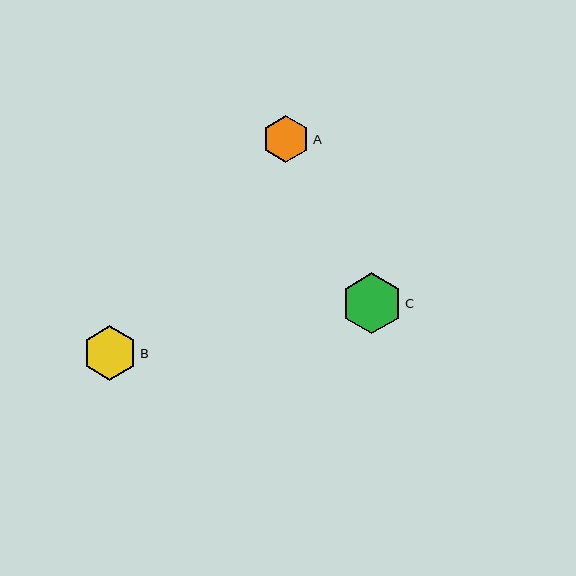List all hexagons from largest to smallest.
From largest to smallest: C, B, A.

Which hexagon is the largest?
Hexagon C is the largest with a size of approximately 61 pixels.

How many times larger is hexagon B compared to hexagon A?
Hexagon B is approximately 1.2 times the size of hexagon A.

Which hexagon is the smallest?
Hexagon A is the smallest with a size of approximately 47 pixels.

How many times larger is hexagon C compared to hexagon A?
Hexagon C is approximately 1.3 times the size of hexagon A.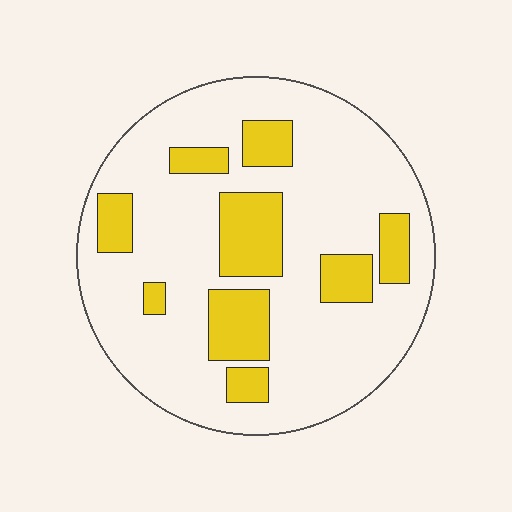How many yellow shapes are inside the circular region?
9.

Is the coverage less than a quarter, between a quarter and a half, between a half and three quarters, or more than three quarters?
Less than a quarter.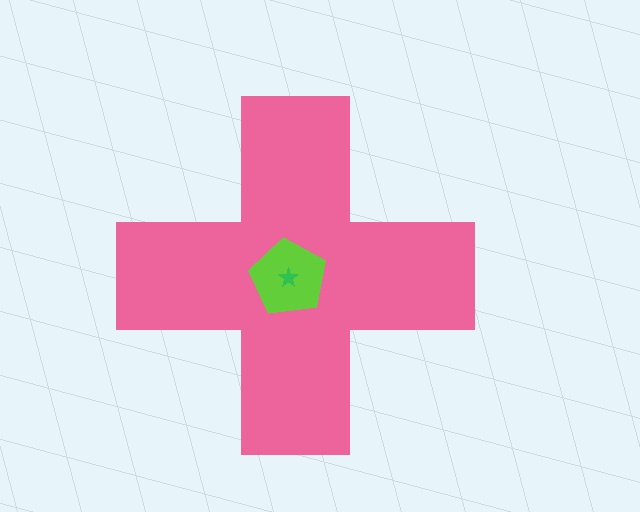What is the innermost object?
The green star.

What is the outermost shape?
The pink cross.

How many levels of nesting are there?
3.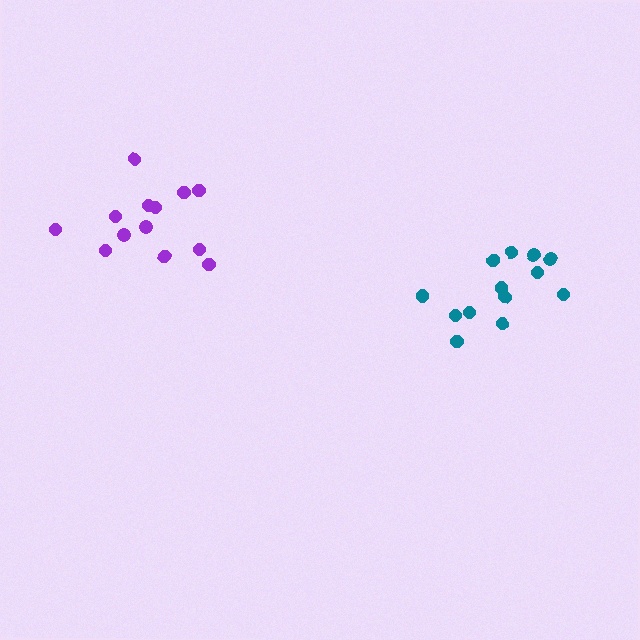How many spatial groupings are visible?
There are 2 spatial groupings.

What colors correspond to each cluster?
The clusters are colored: teal, purple.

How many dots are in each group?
Group 1: 13 dots, Group 2: 13 dots (26 total).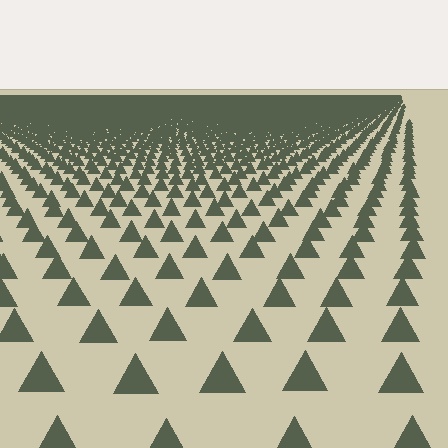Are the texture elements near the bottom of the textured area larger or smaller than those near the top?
Larger. Near the bottom, elements are closer to the viewer and appear at a bigger on-screen size.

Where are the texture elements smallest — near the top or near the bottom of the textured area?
Near the top.